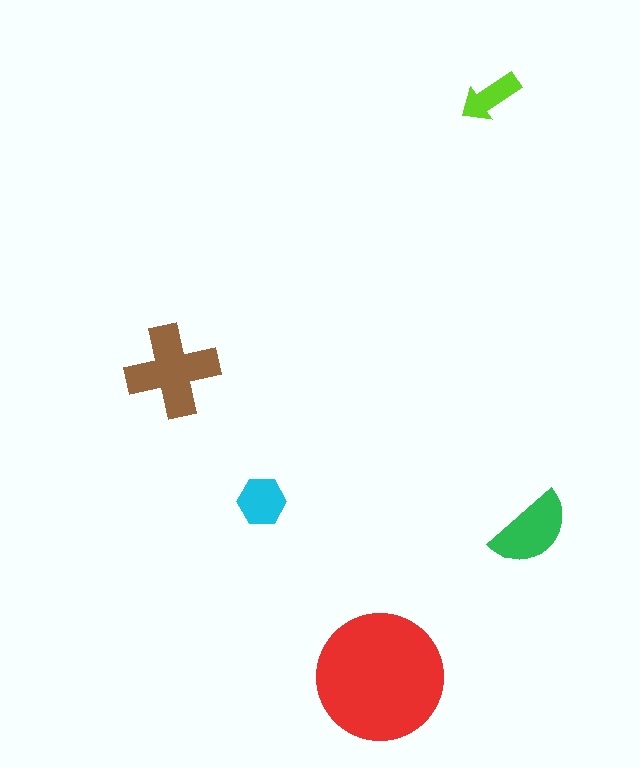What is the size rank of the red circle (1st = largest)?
1st.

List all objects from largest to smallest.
The red circle, the brown cross, the green semicircle, the cyan hexagon, the lime arrow.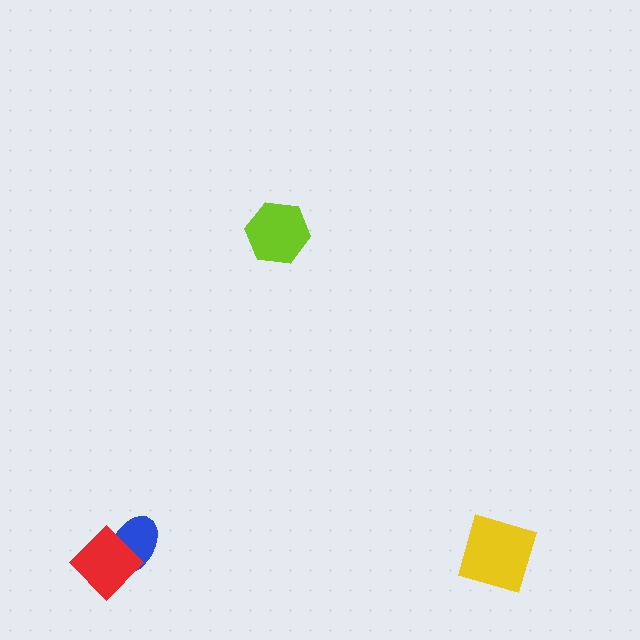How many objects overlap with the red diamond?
1 object overlaps with the red diamond.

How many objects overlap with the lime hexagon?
0 objects overlap with the lime hexagon.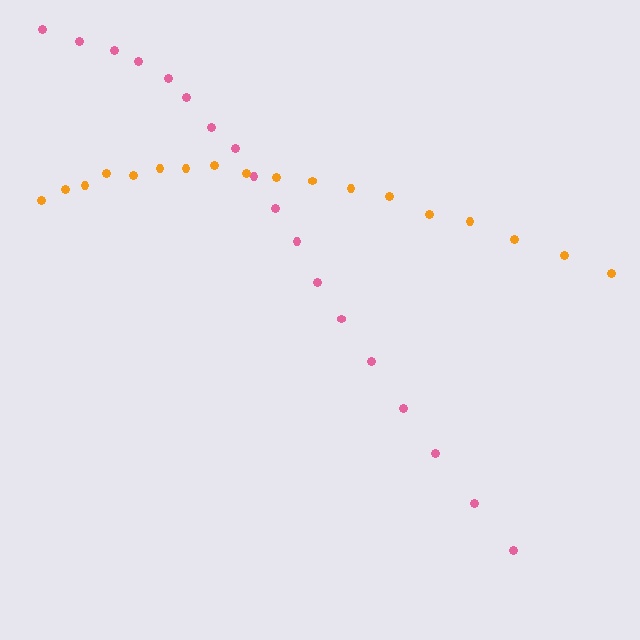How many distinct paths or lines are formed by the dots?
There are 2 distinct paths.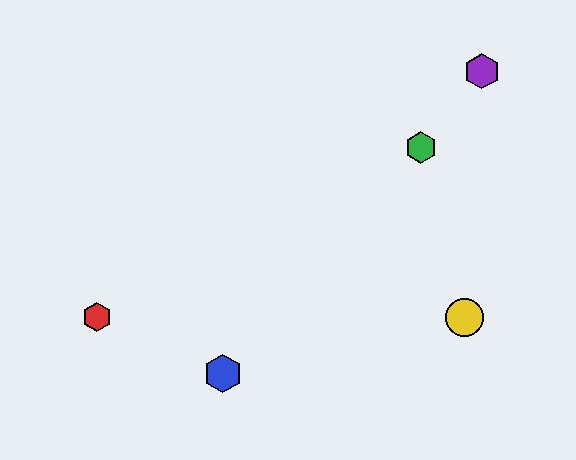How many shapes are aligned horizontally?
2 shapes (the red hexagon, the yellow circle) are aligned horizontally.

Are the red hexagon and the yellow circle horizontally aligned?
Yes, both are at y≈317.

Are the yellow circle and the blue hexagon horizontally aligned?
No, the yellow circle is at y≈317 and the blue hexagon is at y≈374.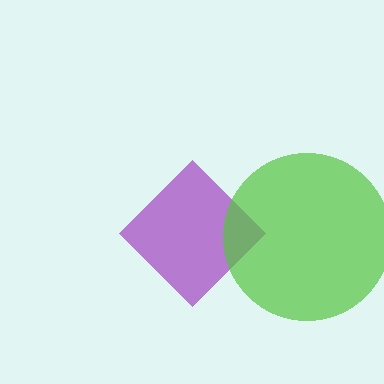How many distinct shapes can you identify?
There are 2 distinct shapes: a purple diamond, a lime circle.